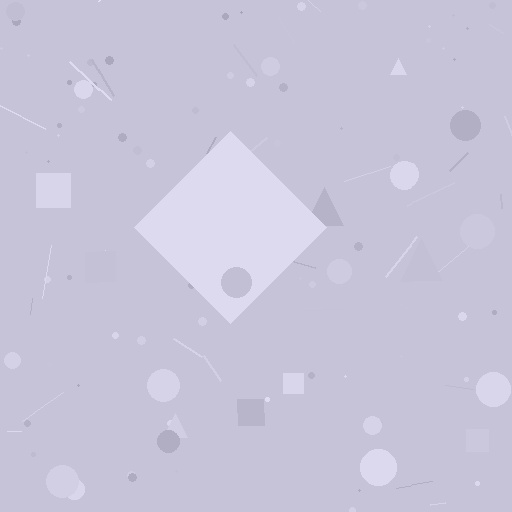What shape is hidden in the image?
A diamond is hidden in the image.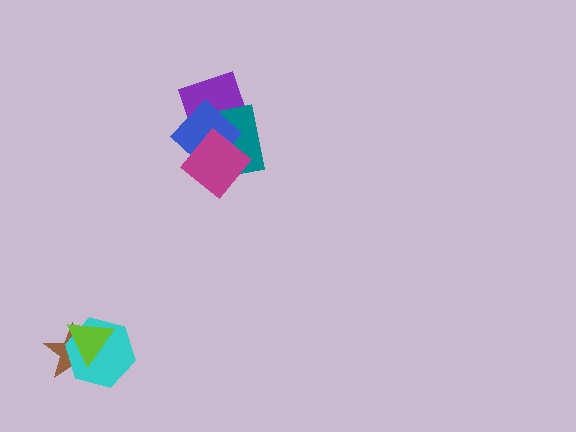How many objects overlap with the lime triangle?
2 objects overlap with the lime triangle.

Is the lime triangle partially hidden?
No, no other shape covers it.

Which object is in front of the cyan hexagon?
The lime triangle is in front of the cyan hexagon.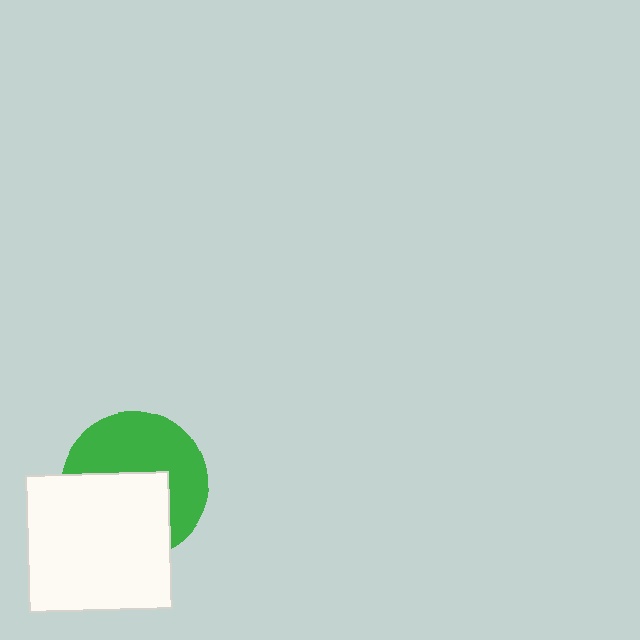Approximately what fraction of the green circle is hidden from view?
Roughly 47% of the green circle is hidden behind the white rectangle.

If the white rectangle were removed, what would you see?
You would see the complete green circle.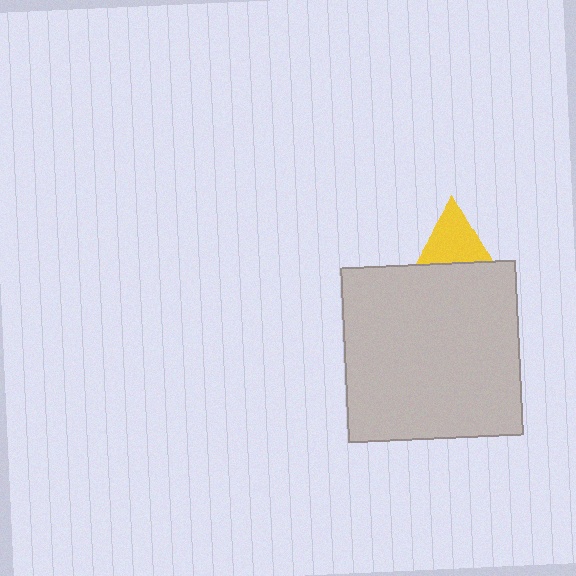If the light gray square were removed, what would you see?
You would see the complete yellow triangle.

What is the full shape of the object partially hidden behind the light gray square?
The partially hidden object is a yellow triangle.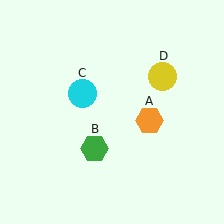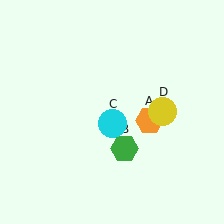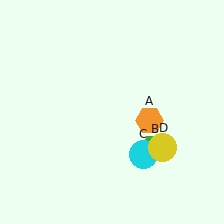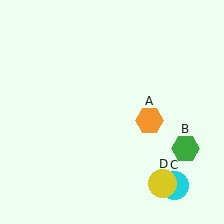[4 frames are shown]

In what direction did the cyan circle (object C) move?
The cyan circle (object C) moved down and to the right.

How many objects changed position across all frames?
3 objects changed position: green hexagon (object B), cyan circle (object C), yellow circle (object D).